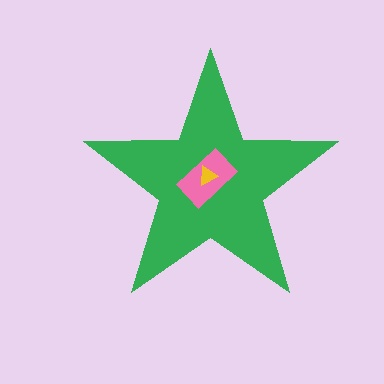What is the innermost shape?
The yellow triangle.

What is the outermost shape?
The green star.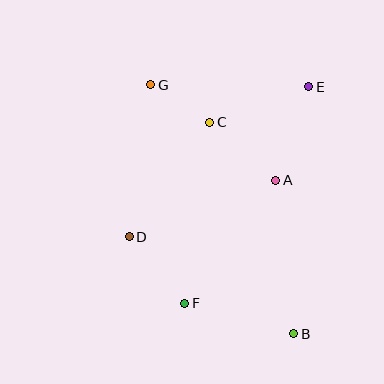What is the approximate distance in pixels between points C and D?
The distance between C and D is approximately 140 pixels.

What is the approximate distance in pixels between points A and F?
The distance between A and F is approximately 153 pixels.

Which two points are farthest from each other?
Points B and G are farthest from each other.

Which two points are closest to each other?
Points C and G are closest to each other.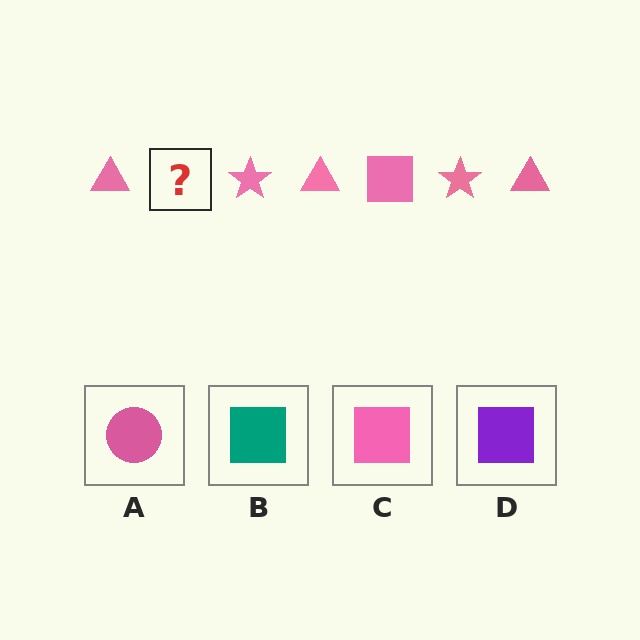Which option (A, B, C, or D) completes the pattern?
C.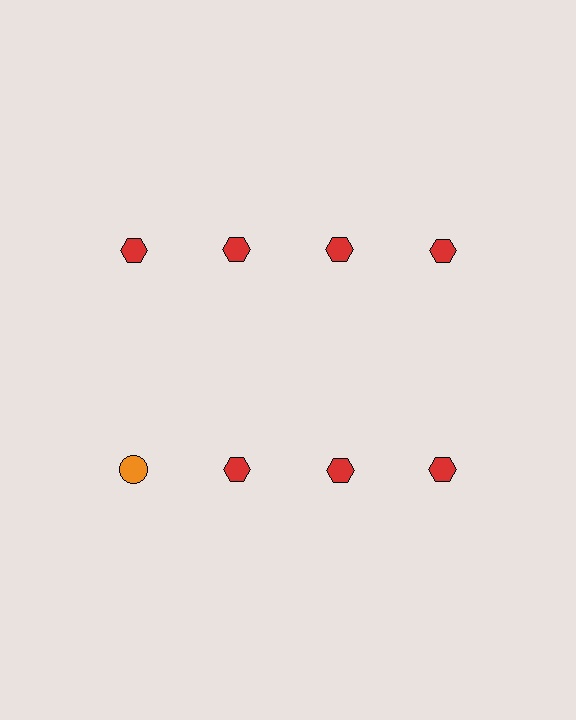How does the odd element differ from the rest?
It differs in both color (orange instead of red) and shape (circle instead of hexagon).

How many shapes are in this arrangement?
There are 8 shapes arranged in a grid pattern.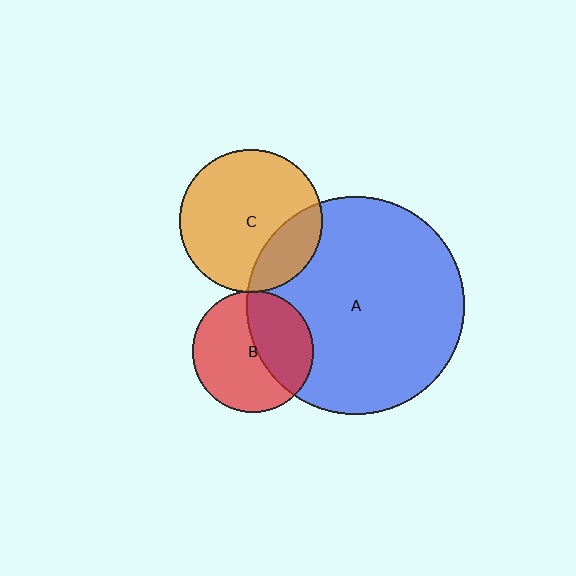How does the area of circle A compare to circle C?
Approximately 2.3 times.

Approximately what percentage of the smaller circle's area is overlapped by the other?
Approximately 5%.